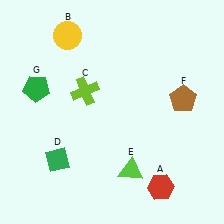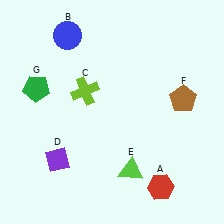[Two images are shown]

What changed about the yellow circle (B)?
In Image 1, B is yellow. In Image 2, it changed to blue.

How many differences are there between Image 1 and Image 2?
There are 2 differences between the two images.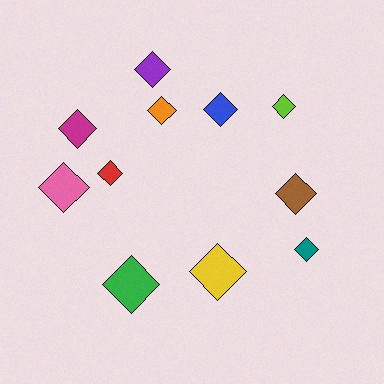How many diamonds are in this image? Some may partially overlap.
There are 11 diamonds.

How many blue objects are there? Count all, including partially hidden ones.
There is 1 blue object.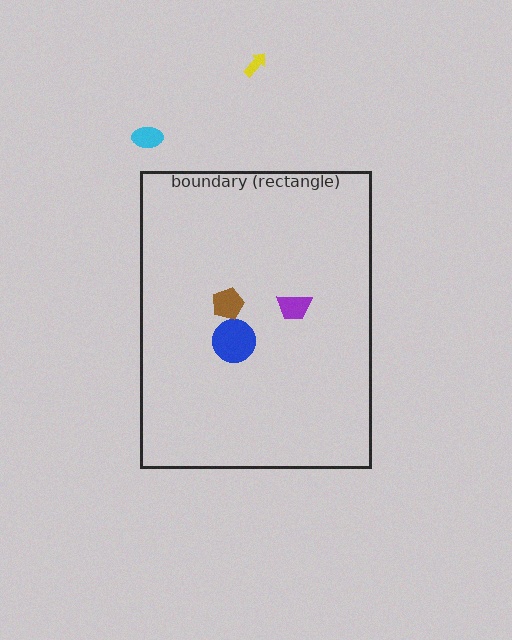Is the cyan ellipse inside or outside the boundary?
Outside.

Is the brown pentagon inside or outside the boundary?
Inside.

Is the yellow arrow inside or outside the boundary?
Outside.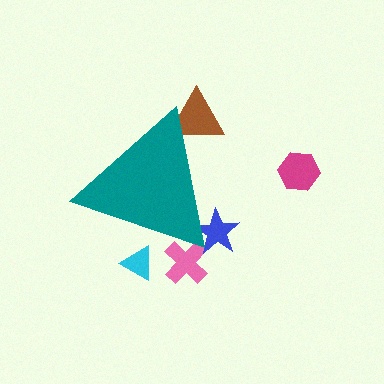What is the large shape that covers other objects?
A teal triangle.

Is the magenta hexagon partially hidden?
No, the magenta hexagon is fully visible.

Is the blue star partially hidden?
Yes, the blue star is partially hidden behind the teal triangle.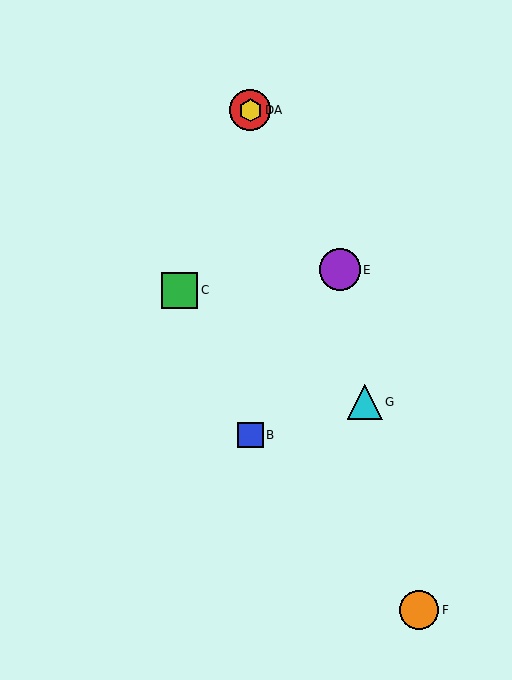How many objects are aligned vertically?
3 objects (A, B, D) are aligned vertically.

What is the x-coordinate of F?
Object F is at x≈419.